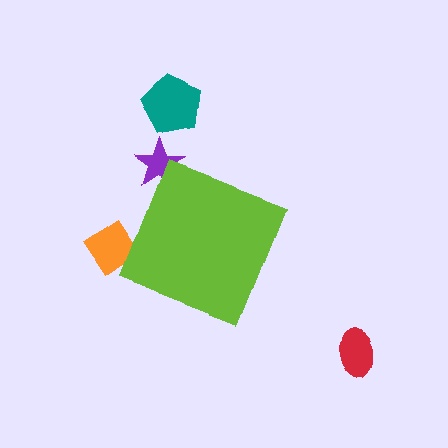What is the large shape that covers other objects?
A lime diamond.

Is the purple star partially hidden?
Yes, the purple star is partially hidden behind the lime diamond.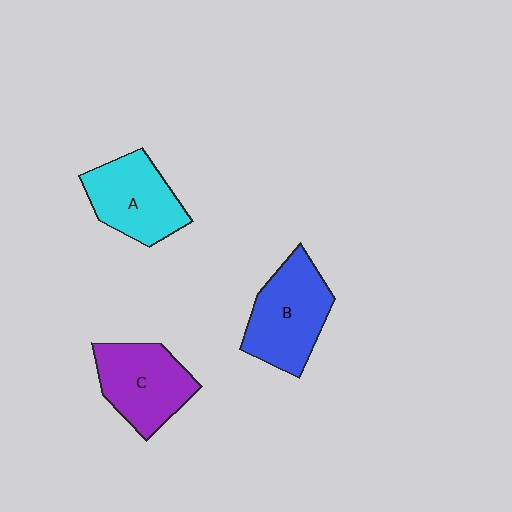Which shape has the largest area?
Shape B (blue).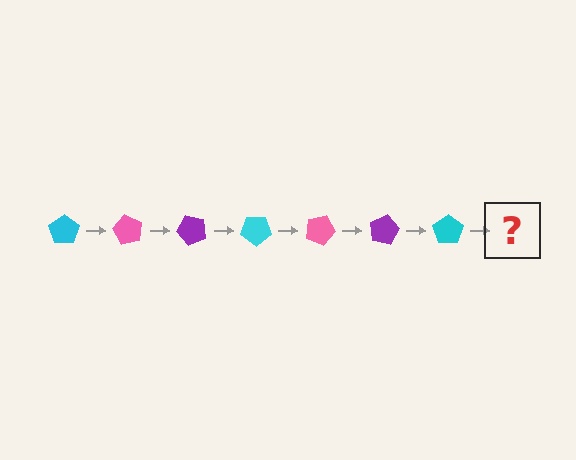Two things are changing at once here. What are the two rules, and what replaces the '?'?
The two rules are that it rotates 60 degrees each step and the color cycles through cyan, pink, and purple. The '?' should be a pink pentagon, rotated 420 degrees from the start.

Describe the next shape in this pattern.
It should be a pink pentagon, rotated 420 degrees from the start.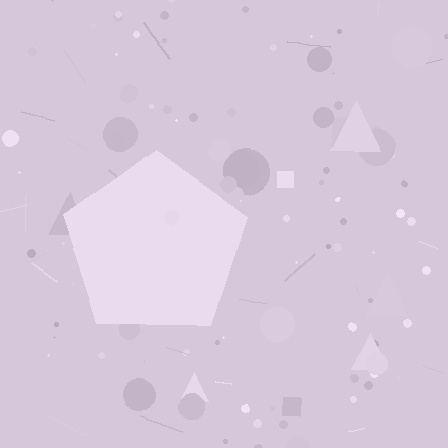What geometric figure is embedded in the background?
A pentagon is embedded in the background.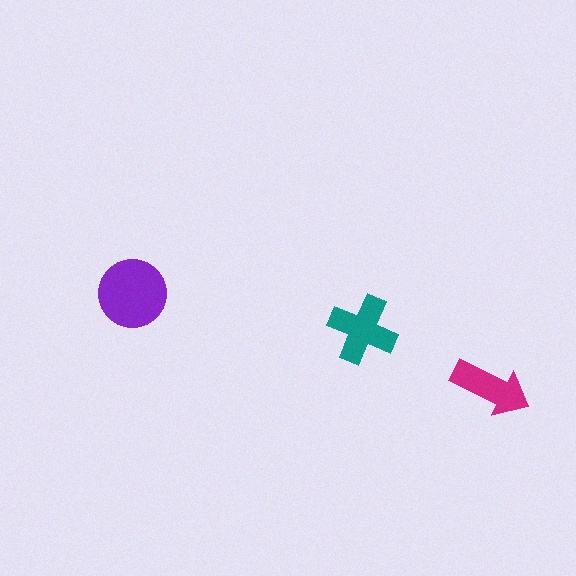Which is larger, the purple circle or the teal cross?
The purple circle.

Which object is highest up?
The purple circle is topmost.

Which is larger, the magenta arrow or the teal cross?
The teal cross.